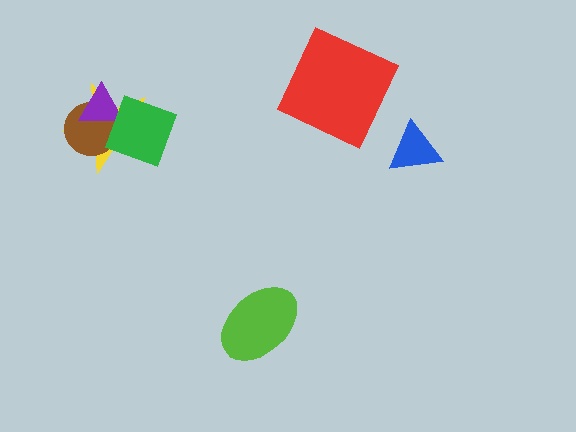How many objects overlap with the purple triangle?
3 objects overlap with the purple triangle.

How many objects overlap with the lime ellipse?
0 objects overlap with the lime ellipse.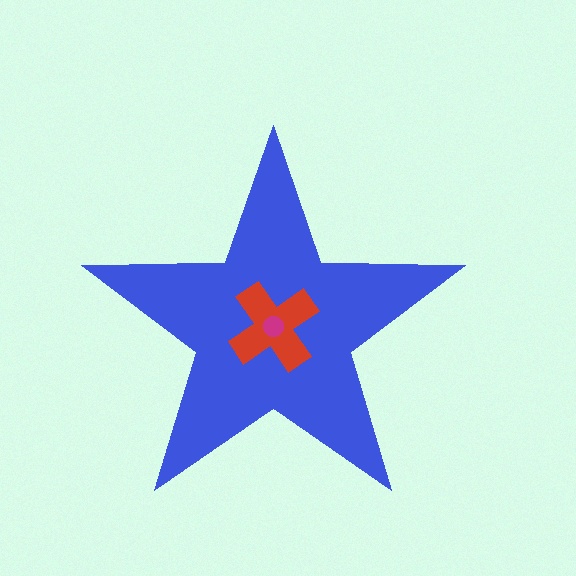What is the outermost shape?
The blue star.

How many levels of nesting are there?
3.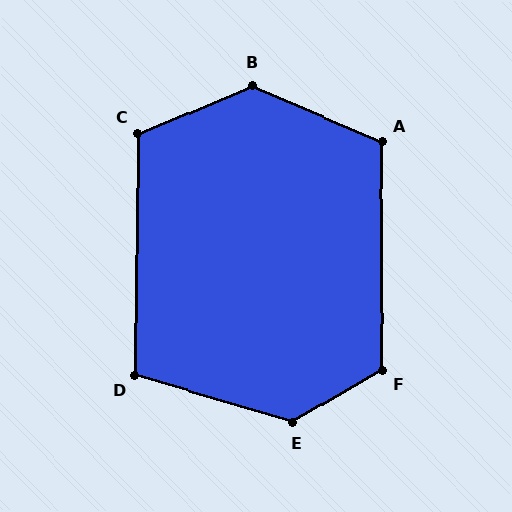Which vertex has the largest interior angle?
B, at approximately 134 degrees.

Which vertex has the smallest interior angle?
D, at approximately 106 degrees.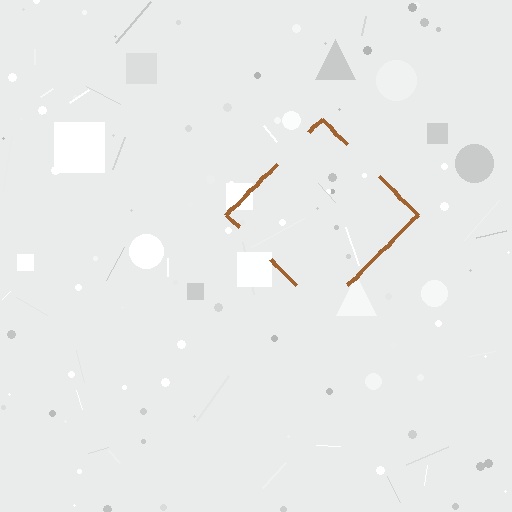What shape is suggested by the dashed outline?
The dashed outline suggests a diamond.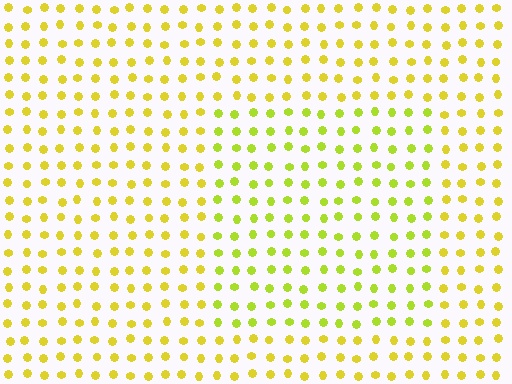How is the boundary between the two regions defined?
The boundary is defined purely by a slight shift in hue (about 22 degrees). Spacing, size, and orientation are identical on both sides.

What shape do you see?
I see a rectangle.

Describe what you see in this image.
The image is filled with small yellow elements in a uniform arrangement. A rectangle-shaped region is visible where the elements are tinted to a slightly different hue, forming a subtle color boundary.